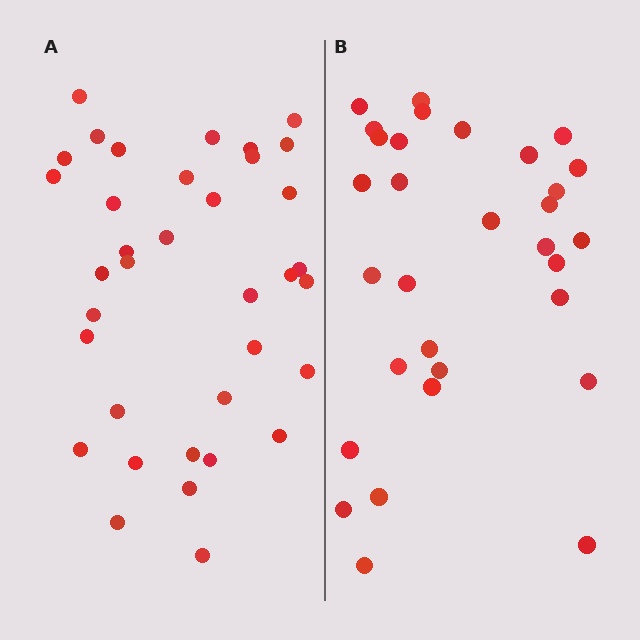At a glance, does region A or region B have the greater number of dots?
Region A (the left region) has more dots.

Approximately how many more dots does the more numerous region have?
Region A has about 5 more dots than region B.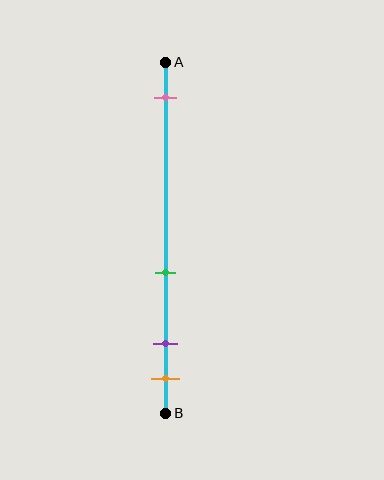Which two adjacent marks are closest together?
The purple and orange marks are the closest adjacent pair.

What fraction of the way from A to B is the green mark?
The green mark is approximately 60% (0.6) of the way from A to B.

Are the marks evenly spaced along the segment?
No, the marks are not evenly spaced.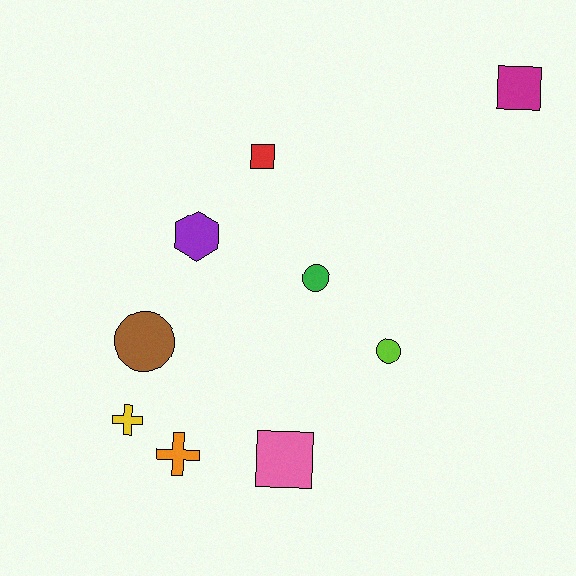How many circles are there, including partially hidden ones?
There are 3 circles.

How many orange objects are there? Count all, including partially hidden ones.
There is 1 orange object.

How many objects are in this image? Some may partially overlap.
There are 9 objects.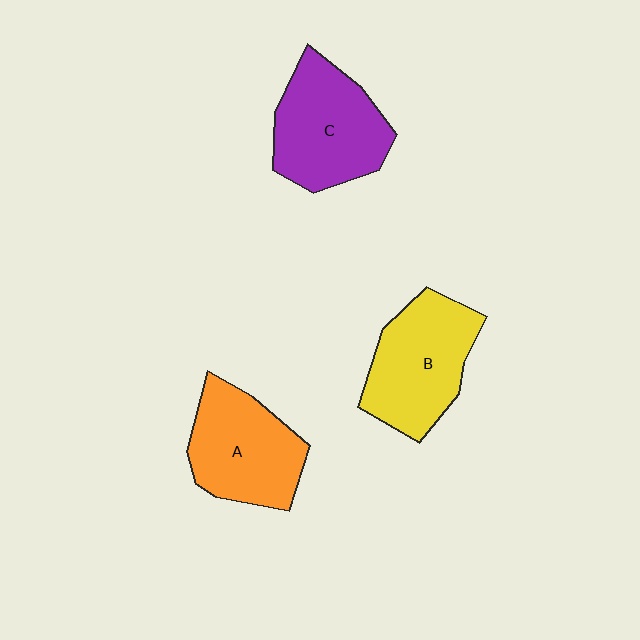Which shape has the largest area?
Shape C (purple).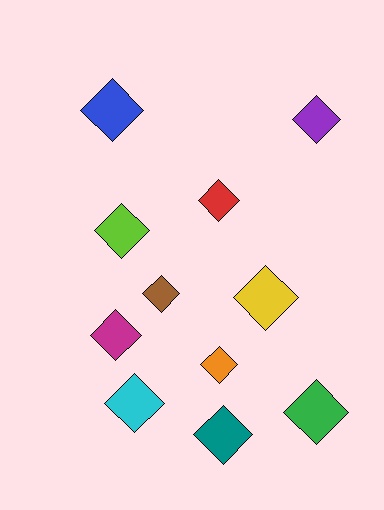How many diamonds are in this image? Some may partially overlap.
There are 11 diamonds.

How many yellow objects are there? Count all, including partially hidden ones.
There is 1 yellow object.